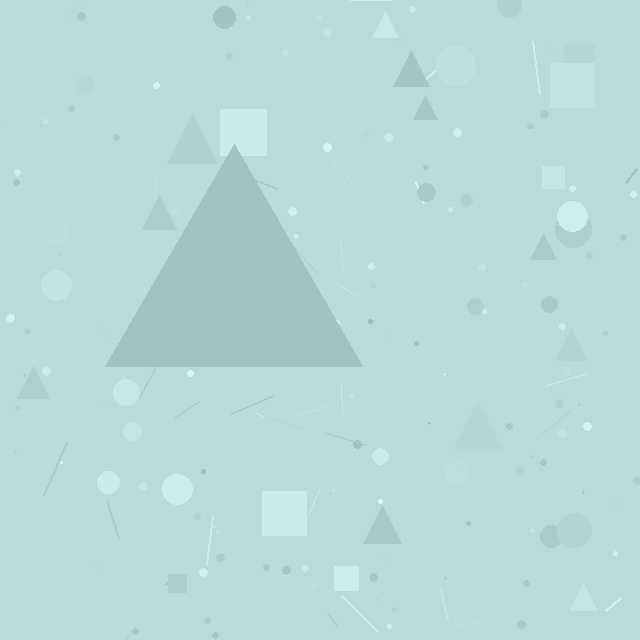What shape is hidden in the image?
A triangle is hidden in the image.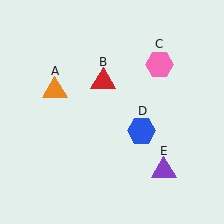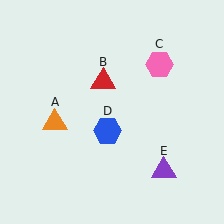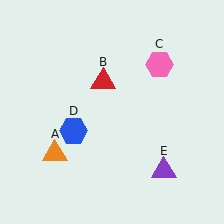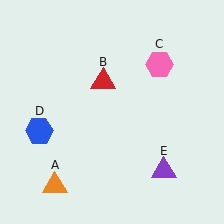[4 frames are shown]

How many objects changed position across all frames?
2 objects changed position: orange triangle (object A), blue hexagon (object D).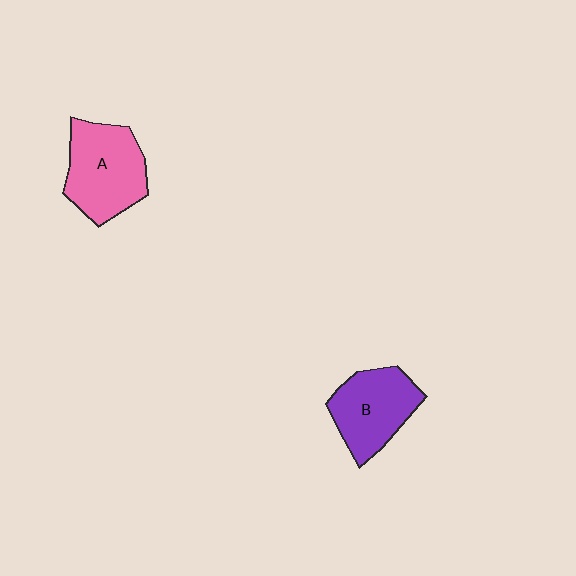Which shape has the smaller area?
Shape B (purple).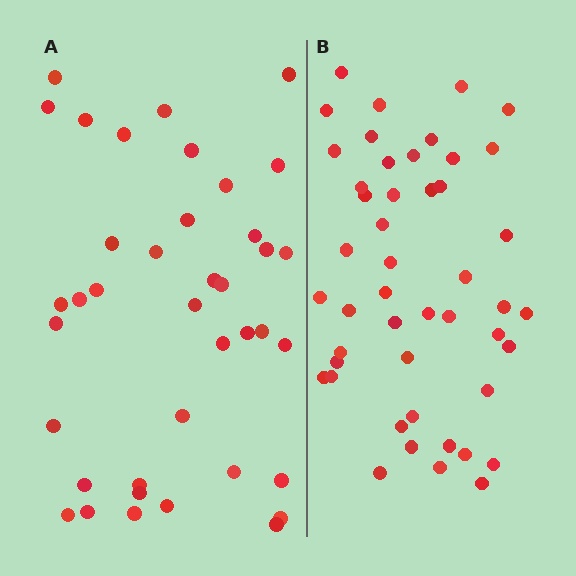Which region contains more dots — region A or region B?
Region B (the right region) has more dots.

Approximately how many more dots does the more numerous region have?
Region B has roughly 8 or so more dots than region A.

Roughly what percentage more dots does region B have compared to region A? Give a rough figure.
About 20% more.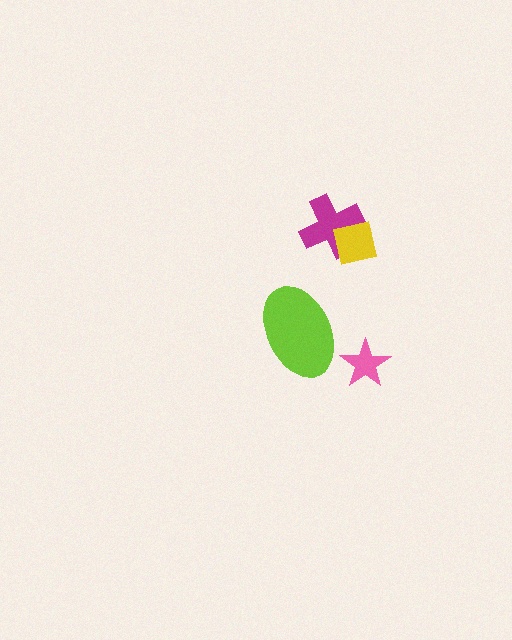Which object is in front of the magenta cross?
The yellow square is in front of the magenta cross.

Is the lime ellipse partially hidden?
No, no other shape covers it.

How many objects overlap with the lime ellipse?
0 objects overlap with the lime ellipse.